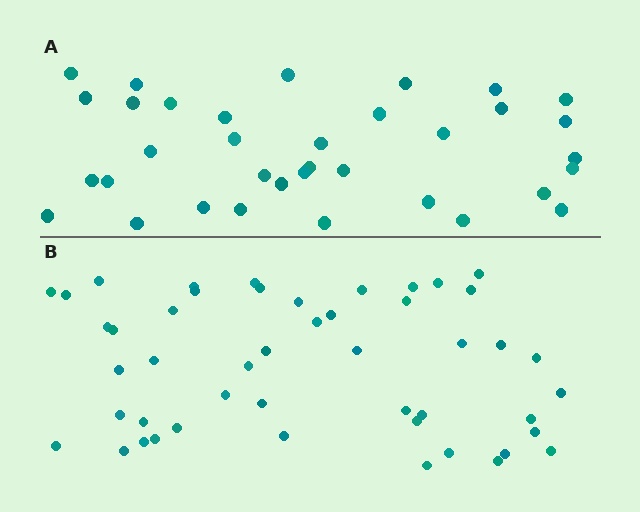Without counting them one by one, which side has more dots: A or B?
Region B (the bottom region) has more dots.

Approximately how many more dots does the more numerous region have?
Region B has approximately 15 more dots than region A.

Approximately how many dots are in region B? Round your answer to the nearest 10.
About 50 dots. (The exact count is 48, which rounds to 50.)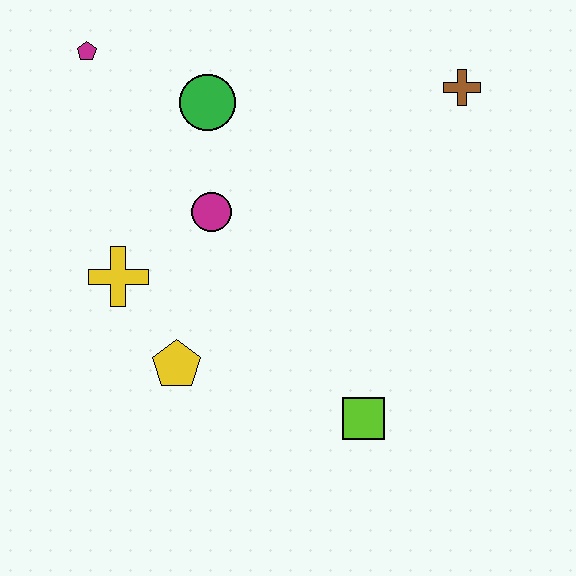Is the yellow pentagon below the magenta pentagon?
Yes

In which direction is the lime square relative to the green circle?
The lime square is below the green circle.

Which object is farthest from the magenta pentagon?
The lime square is farthest from the magenta pentagon.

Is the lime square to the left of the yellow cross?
No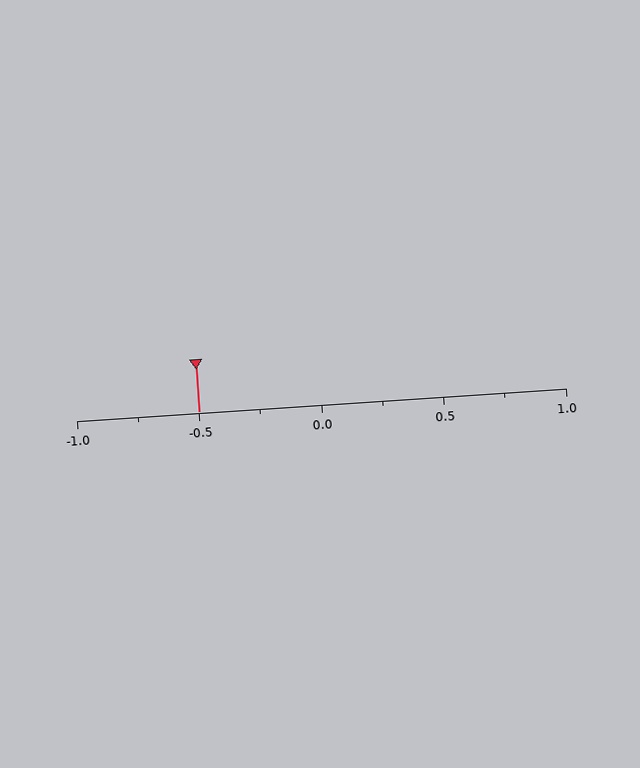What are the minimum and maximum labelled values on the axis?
The axis runs from -1.0 to 1.0.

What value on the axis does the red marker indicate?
The marker indicates approximately -0.5.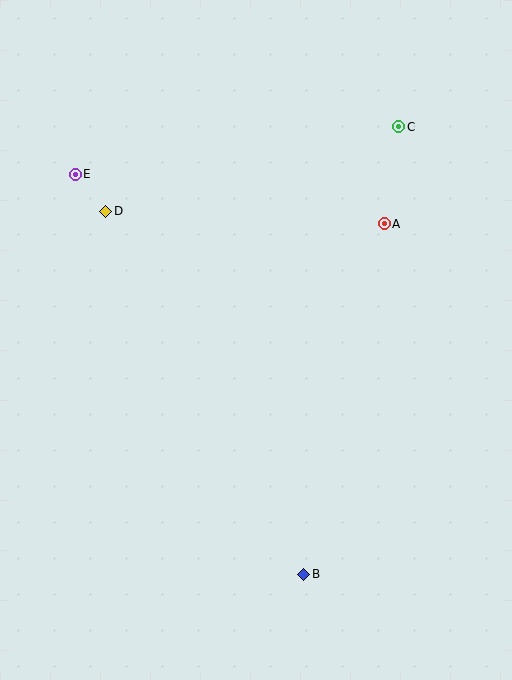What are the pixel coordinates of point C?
Point C is at (399, 127).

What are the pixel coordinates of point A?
Point A is at (384, 224).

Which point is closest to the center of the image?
Point A at (384, 224) is closest to the center.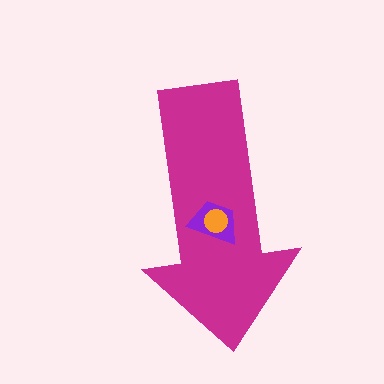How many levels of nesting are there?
3.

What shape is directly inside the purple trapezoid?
The orange circle.